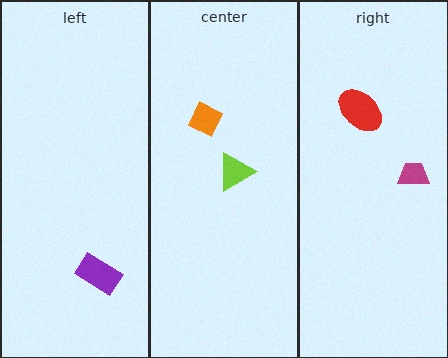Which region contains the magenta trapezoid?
The right region.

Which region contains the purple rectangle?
The left region.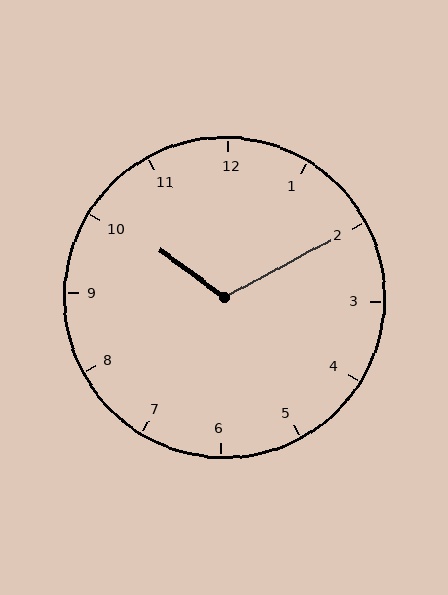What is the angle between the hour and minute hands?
Approximately 115 degrees.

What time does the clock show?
10:10.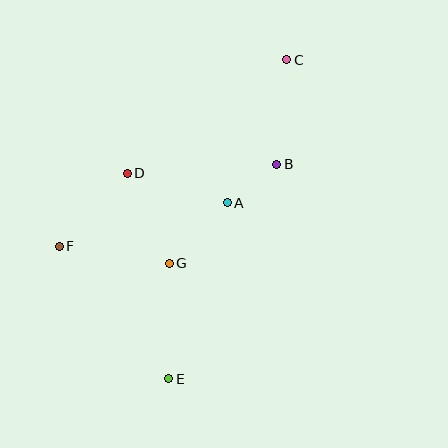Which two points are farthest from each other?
Points C and E are farthest from each other.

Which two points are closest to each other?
Points A and B are closest to each other.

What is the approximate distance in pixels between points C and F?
The distance between C and F is approximately 294 pixels.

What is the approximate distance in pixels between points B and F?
The distance between B and F is approximately 232 pixels.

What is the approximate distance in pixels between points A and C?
The distance between A and C is approximately 155 pixels.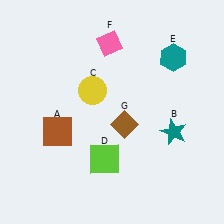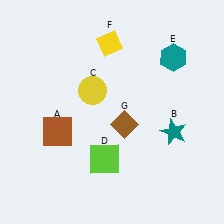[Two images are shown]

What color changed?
The diamond (F) changed from pink in Image 1 to yellow in Image 2.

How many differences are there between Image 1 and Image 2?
There is 1 difference between the two images.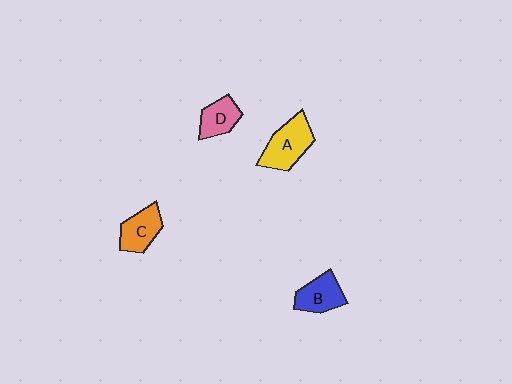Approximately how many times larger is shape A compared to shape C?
Approximately 1.3 times.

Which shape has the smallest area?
Shape D (pink).